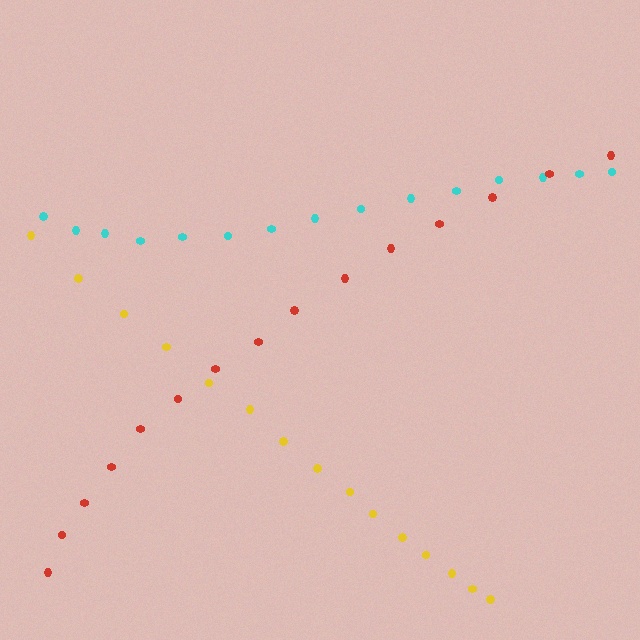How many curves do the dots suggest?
There are 3 distinct paths.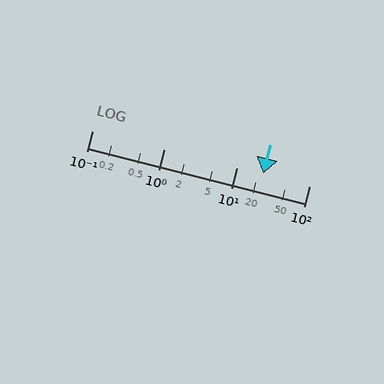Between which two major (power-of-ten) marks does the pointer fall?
The pointer is between 10 and 100.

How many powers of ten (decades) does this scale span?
The scale spans 3 decades, from 0.1 to 100.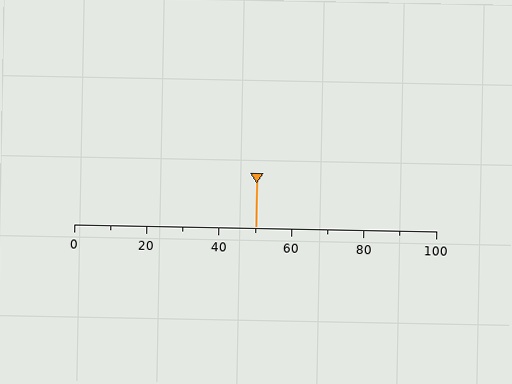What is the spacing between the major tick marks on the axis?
The major ticks are spaced 20 apart.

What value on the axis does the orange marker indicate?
The marker indicates approximately 50.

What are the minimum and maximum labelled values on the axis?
The axis runs from 0 to 100.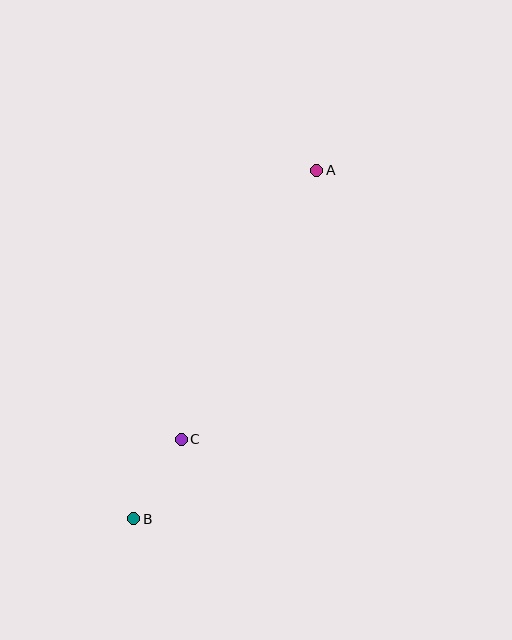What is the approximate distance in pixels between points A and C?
The distance between A and C is approximately 302 pixels.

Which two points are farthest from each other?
Points A and B are farthest from each other.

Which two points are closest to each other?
Points B and C are closest to each other.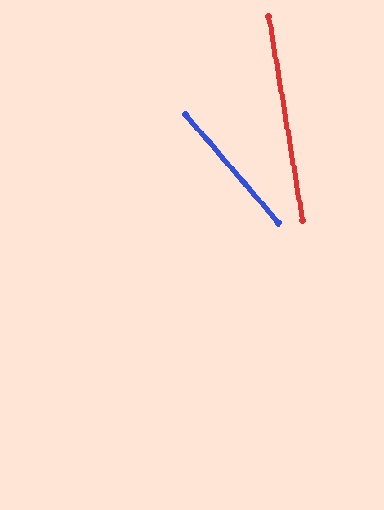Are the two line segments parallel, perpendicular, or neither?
Neither parallel nor perpendicular — they differ by about 31°.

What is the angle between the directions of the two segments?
Approximately 31 degrees.